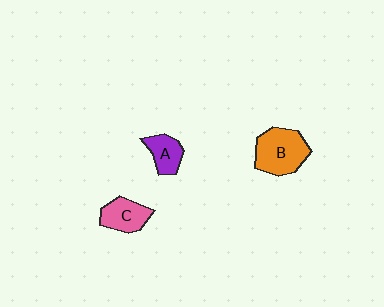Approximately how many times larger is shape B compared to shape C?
Approximately 1.5 times.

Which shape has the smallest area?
Shape A (purple).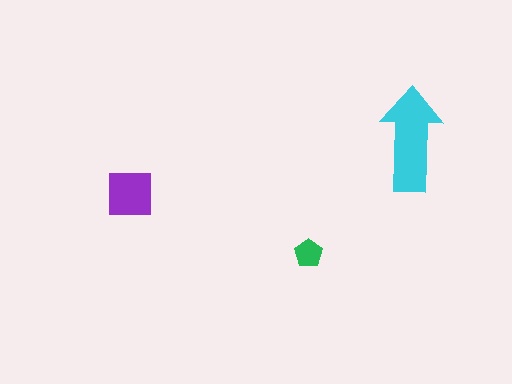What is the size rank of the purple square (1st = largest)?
2nd.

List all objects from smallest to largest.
The green pentagon, the purple square, the cyan arrow.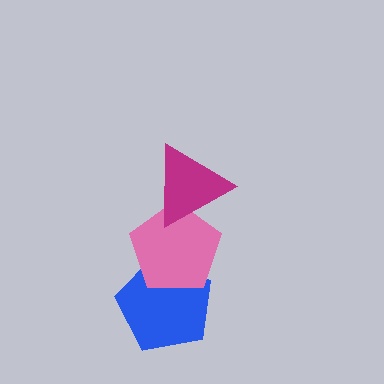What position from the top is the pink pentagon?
The pink pentagon is 2nd from the top.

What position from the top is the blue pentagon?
The blue pentagon is 3rd from the top.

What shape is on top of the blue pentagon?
The pink pentagon is on top of the blue pentagon.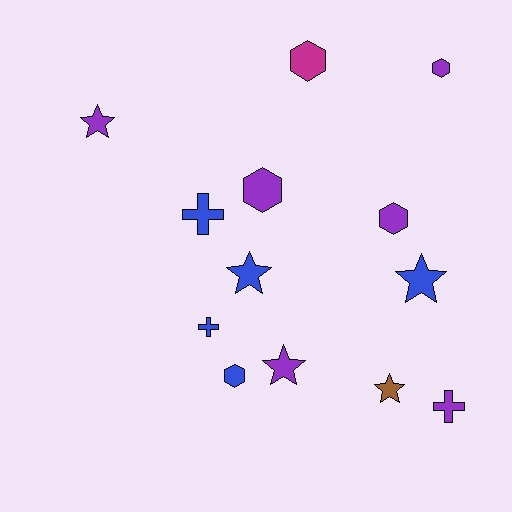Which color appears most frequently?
Purple, with 6 objects.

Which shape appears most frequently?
Hexagon, with 5 objects.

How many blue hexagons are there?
There is 1 blue hexagon.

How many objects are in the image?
There are 13 objects.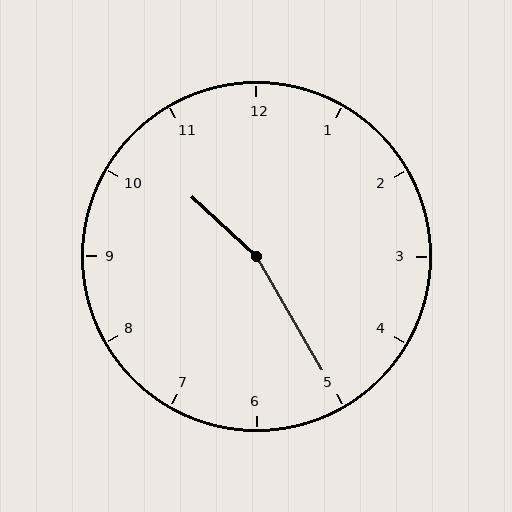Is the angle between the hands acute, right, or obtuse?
It is obtuse.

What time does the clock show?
10:25.